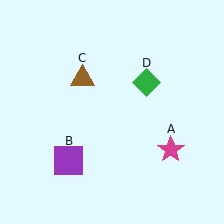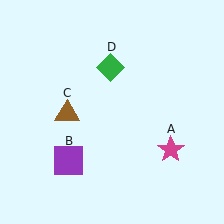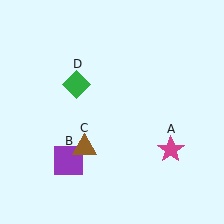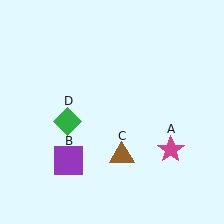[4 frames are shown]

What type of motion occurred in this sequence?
The brown triangle (object C), green diamond (object D) rotated counterclockwise around the center of the scene.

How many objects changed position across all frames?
2 objects changed position: brown triangle (object C), green diamond (object D).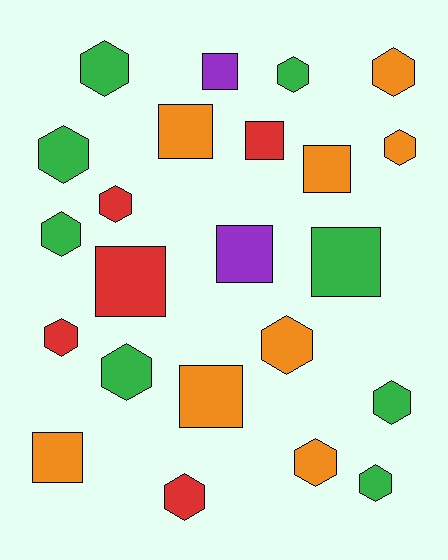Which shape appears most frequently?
Hexagon, with 14 objects.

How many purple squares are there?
There are 2 purple squares.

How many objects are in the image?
There are 23 objects.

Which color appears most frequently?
Green, with 8 objects.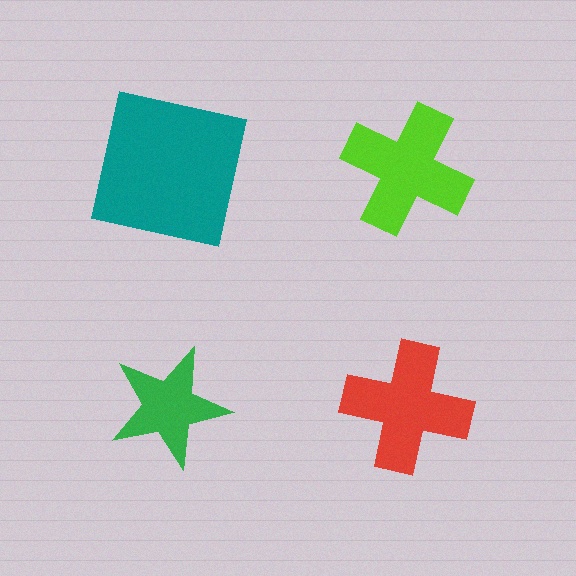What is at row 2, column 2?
A red cross.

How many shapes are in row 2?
2 shapes.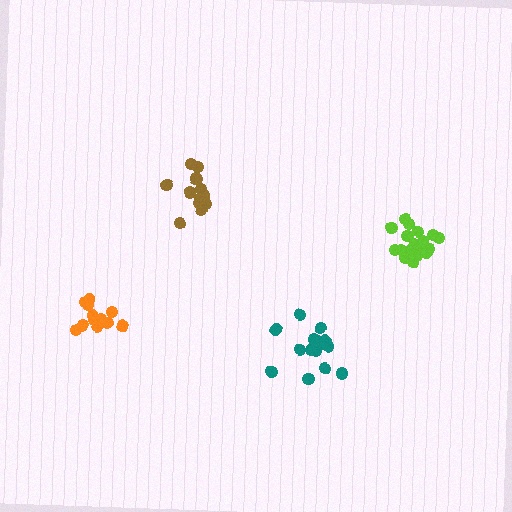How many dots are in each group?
Group 1: 14 dots, Group 2: 12 dots, Group 3: 18 dots, Group 4: 16 dots (60 total).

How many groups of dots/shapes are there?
There are 4 groups.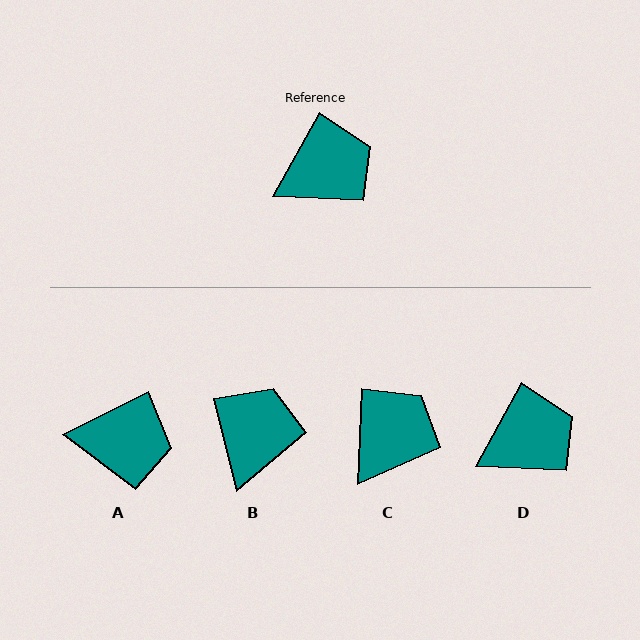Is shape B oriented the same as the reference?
No, it is off by about 43 degrees.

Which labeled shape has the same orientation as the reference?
D.